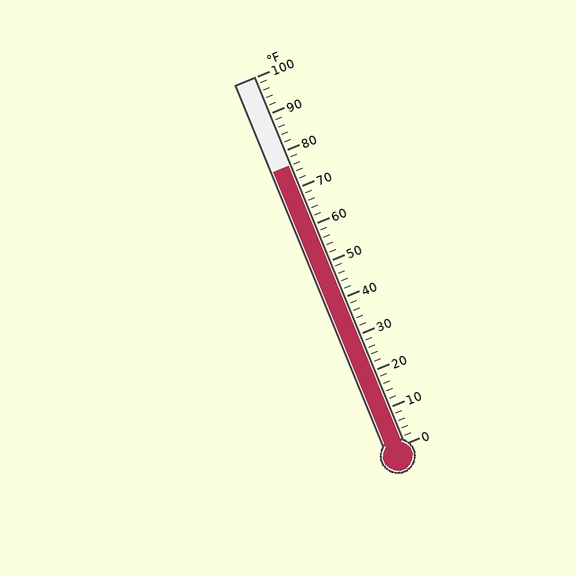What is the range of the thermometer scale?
The thermometer scale ranges from 0°F to 100°F.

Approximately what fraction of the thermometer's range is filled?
The thermometer is filled to approximately 75% of its range.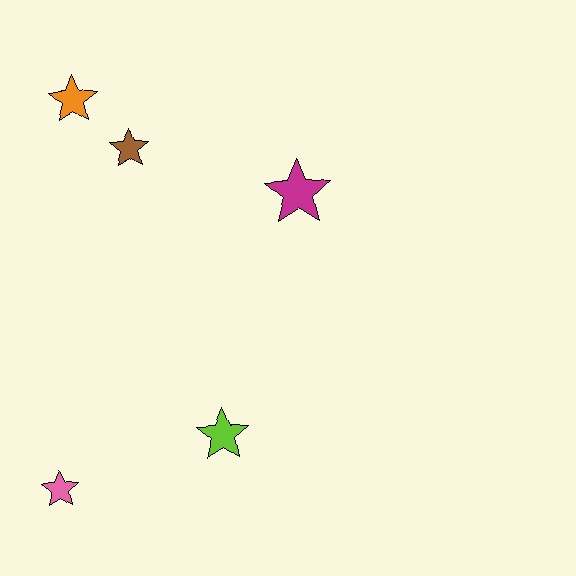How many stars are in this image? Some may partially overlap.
There are 5 stars.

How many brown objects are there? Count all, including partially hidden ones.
There is 1 brown object.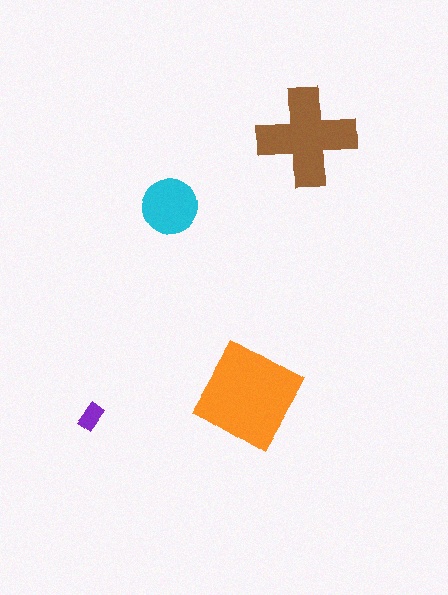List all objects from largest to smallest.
The orange diamond, the brown cross, the cyan circle, the purple rectangle.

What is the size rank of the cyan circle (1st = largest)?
3rd.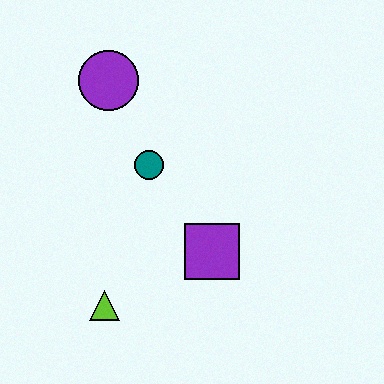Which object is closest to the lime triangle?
The purple square is closest to the lime triangle.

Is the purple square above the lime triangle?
Yes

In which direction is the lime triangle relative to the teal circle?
The lime triangle is below the teal circle.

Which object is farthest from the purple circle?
The lime triangle is farthest from the purple circle.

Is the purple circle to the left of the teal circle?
Yes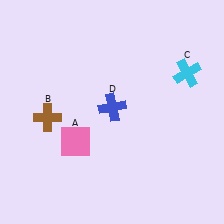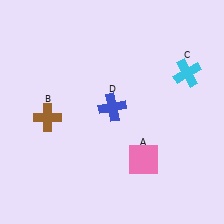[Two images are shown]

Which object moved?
The pink square (A) moved right.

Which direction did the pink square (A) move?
The pink square (A) moved right.